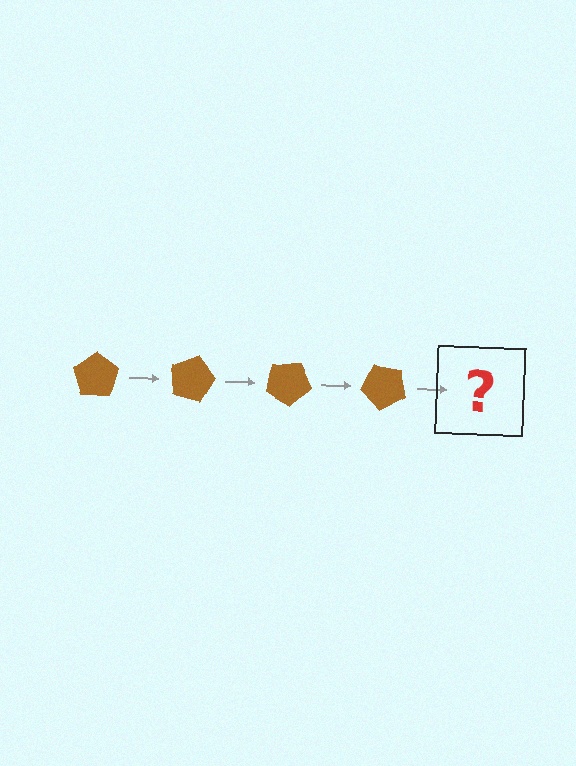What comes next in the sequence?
The next element should be a brown pentagon rotated 60 degrees.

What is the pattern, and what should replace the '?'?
The pattern is that the pentagon rotates 15 degrees each step. The '?' should be a brown pentagon rotated 60 degrees.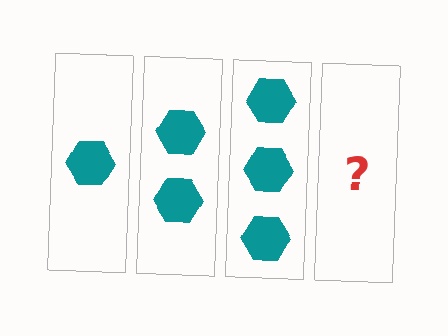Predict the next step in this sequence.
The next step is 4 hexagons.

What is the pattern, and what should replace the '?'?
The pattern is that each step adds one more hexagon. The '?' should be 4 hexagons.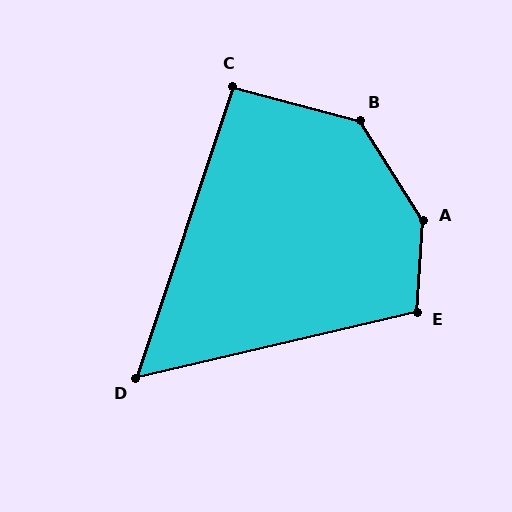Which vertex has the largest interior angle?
A, at approximately 144 degrees.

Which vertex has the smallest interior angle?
D, at approximately 59 degrees.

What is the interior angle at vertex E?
Approximately 107 degrees (obtuse).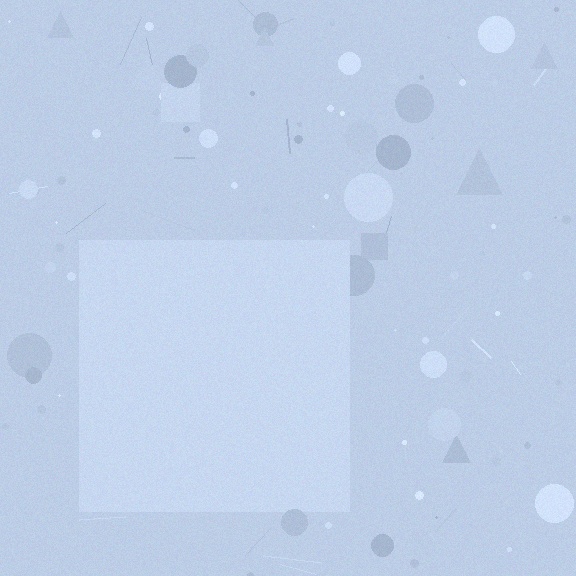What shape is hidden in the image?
A square is hidden in the image.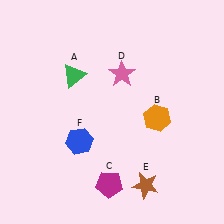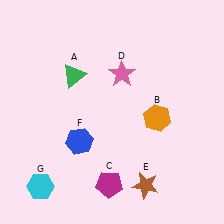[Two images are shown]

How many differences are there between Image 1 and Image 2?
There is 1 difference between the two images.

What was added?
A cyan hexagon (G) was added in Image 2.